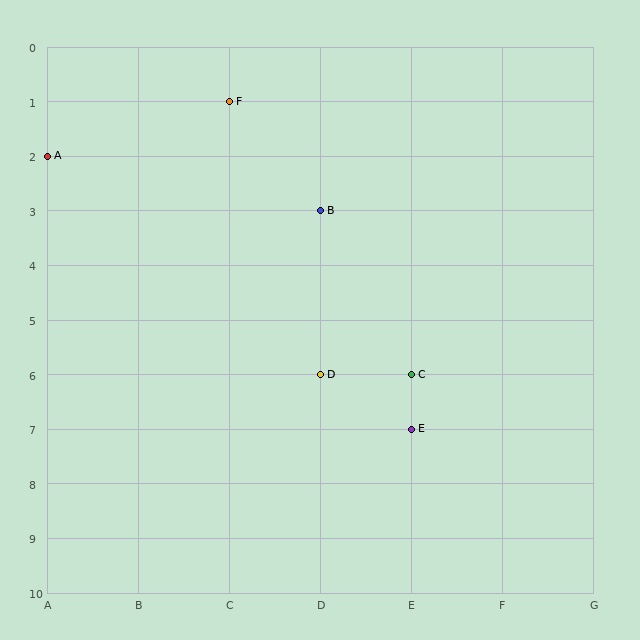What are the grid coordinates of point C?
Point C is at grid coordinates (E, 6).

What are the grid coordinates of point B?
Point B is at grid coordinates (D, 3).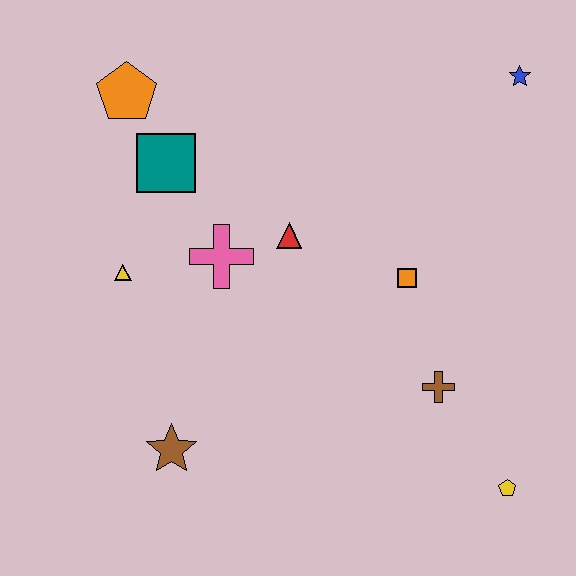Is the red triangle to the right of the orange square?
No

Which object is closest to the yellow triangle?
The pink cross is closest to the yellow triangle.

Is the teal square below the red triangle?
No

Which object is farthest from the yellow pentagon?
The orange pentagon is farthest from the yellow pentagon.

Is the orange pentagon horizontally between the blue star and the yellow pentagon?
No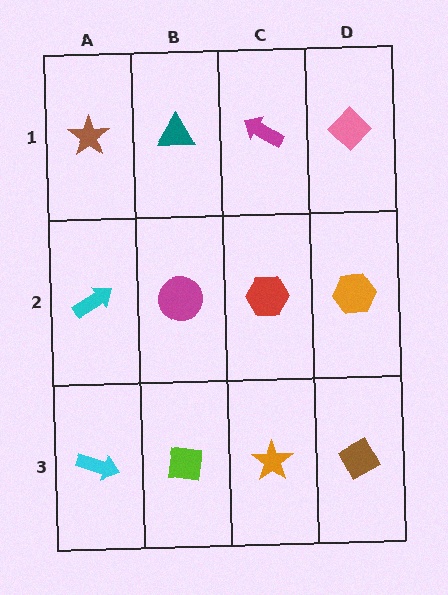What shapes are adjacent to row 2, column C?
A magenta arrow (row 1, column C), an orange star (row 3, column C), a magenta circle (row 2, column B), an orange hexagon (row 2, column D).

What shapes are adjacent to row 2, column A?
A brown star (row 1, column A), a cyan arrow (row 3, column A), a magenta circle (row 2, column B).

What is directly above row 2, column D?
A pink diamond.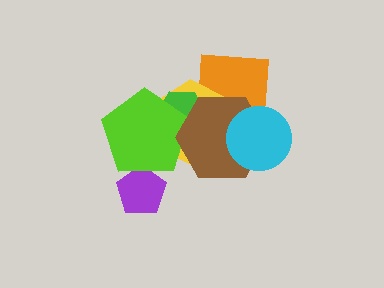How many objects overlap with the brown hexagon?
5 objects overlap with the brown hexagon.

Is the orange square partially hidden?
Yes, it is partially covered by another shape.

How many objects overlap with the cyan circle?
2 objects overlap with the cyan circle.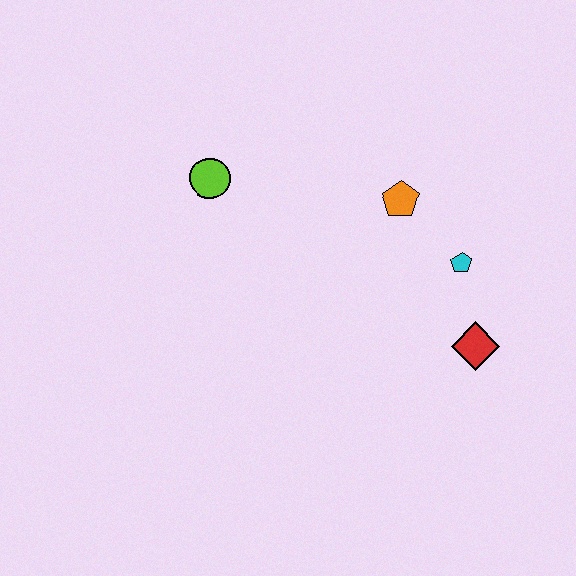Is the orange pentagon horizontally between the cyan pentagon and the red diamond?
No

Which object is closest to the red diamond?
The cyan pentagon is closest to the red diamond.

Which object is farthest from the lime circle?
The red diamond is farthest from the lime circle.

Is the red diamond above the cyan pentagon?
No